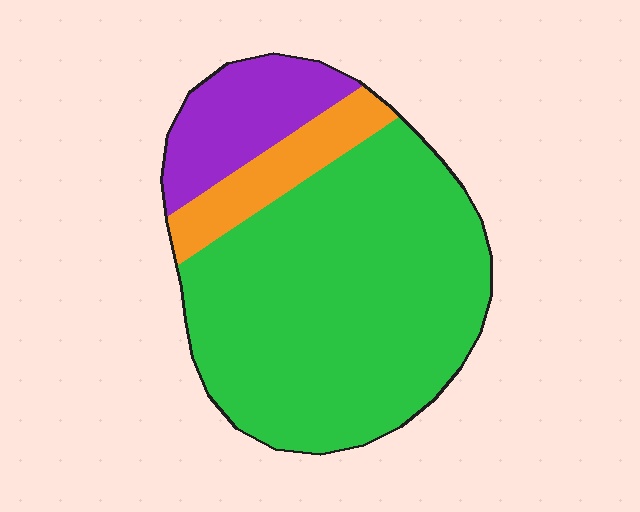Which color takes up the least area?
Orange, at roughly 10%.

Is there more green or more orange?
Green.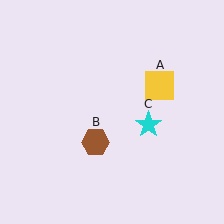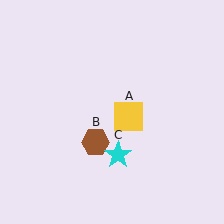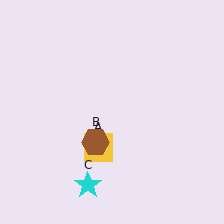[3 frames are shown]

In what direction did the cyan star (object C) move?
The cyan star (object C) moved down and to the left.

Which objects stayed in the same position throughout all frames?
Brown hexagon (object B) remained stationary.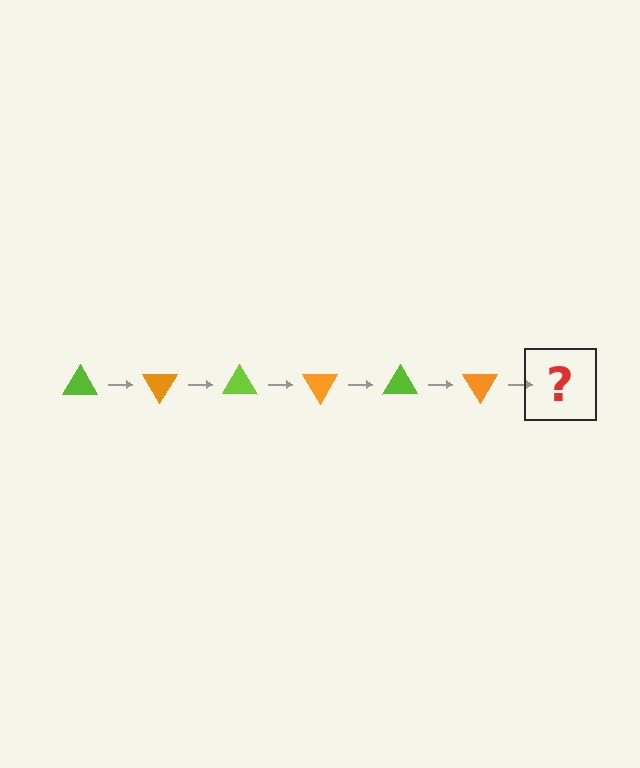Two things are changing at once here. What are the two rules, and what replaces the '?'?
The two rules are that it rotates 60 degrees each step and the color cycles through lime and orange. The '?' should be a lime triangle, rotated 360 degrees from the start.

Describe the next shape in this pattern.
It should be a lime triangle, rotated 360 degrees from the start.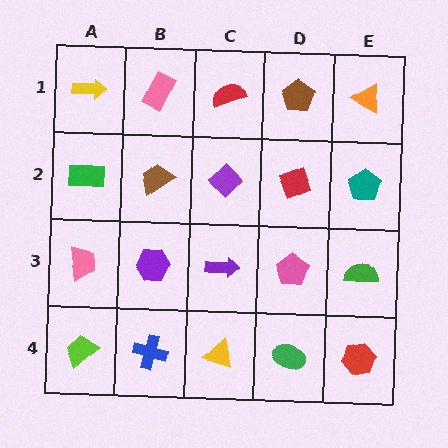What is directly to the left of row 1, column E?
A brown pentagon.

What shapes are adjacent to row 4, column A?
A pink trapezoid (row 3, column A), a blue cross (row 4, column B).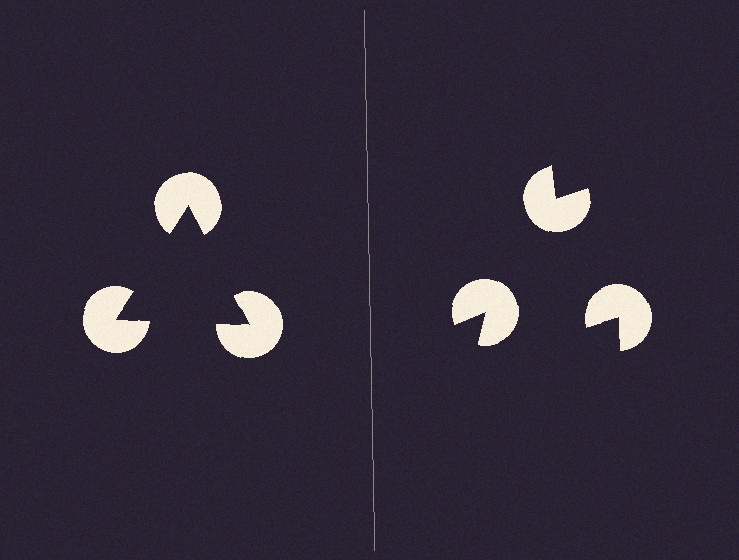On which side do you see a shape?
An illusory triangle appears on the left side. On the right side the wedge cuts are rotated, so no coherent shape forms.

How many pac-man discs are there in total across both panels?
6 — 3 on each side.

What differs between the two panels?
The pac-man discs are positioned identically on both sides; only the wedge orientations differ. On the left they align to a triangle; on the right they are misaligned.